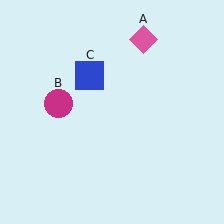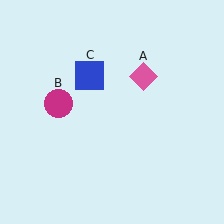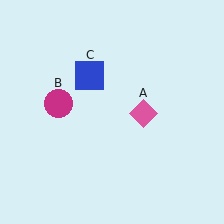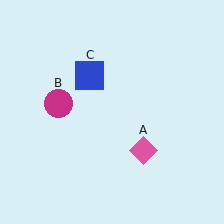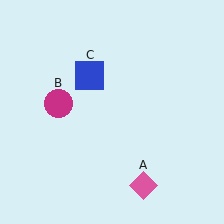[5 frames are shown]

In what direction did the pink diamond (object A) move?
The pink diamond (object A) moved down.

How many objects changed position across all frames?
1 object changed position: pink diamond (object A).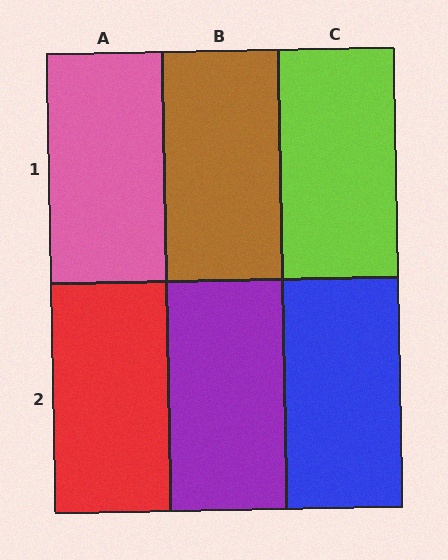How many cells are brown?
1 cell is brown.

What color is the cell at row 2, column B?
Purple.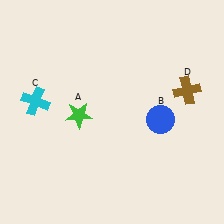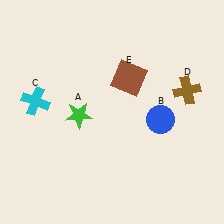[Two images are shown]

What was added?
A brown square (E) was added in Image 2.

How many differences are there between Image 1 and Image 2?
There is 1 difference between the two images.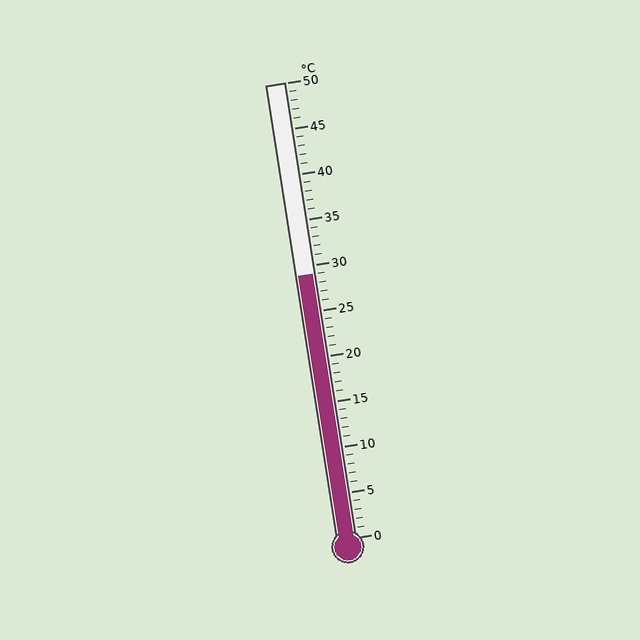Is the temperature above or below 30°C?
The temperature is below 30°C.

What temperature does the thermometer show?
The thermometer shows approximately 29°C.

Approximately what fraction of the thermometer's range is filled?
The thermometer is filled to approximately 60% of its range.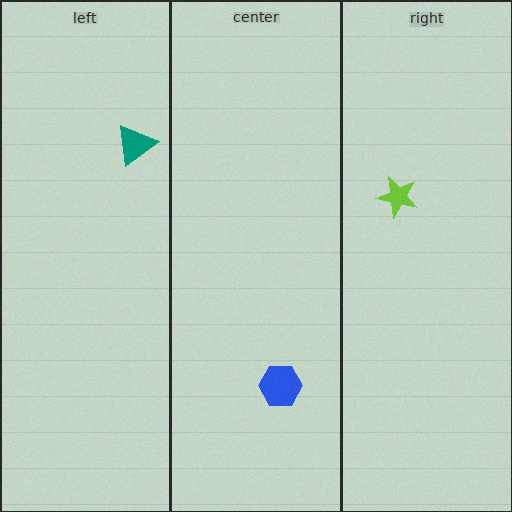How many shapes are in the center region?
1.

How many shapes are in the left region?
1.